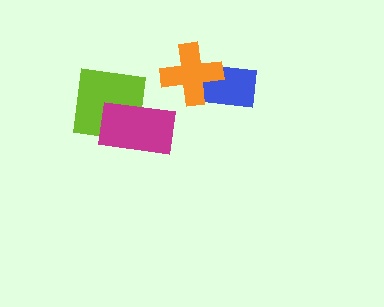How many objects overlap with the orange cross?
1 object overlaps with the orange cross.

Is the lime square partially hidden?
Yes, it is partially covered by another shape.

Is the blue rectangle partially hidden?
Yes, it is partially covered by another shape.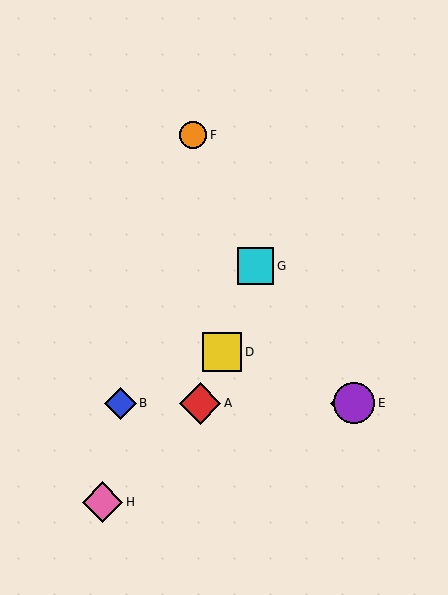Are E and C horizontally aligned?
Yes, both are at y≈403.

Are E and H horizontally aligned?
No, E is at y≈403 and H is at y≈502.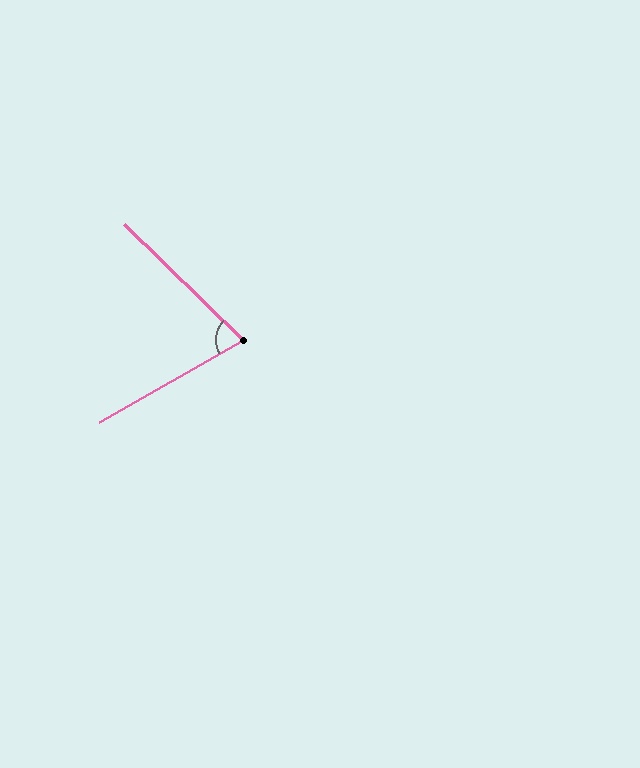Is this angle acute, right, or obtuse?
It is acute.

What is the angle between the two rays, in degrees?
Approximately 74 degrees.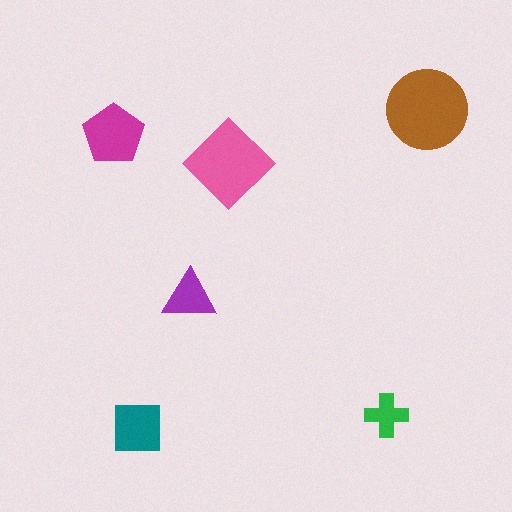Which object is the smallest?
The green cross.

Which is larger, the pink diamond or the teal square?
The pink diamond.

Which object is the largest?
The brown circle.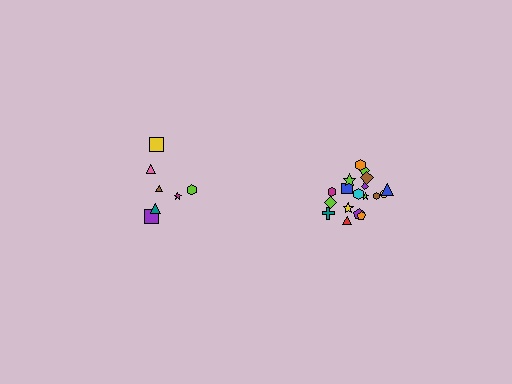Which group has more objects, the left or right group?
The right group.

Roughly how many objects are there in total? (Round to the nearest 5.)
Roughly 25 objects in total.